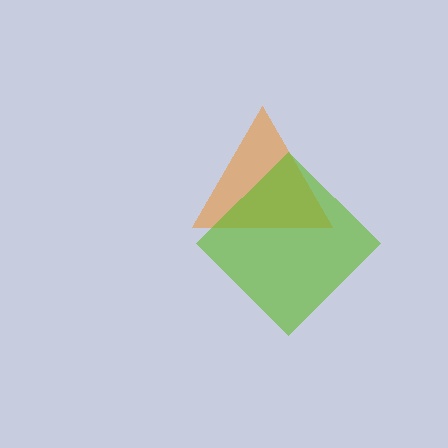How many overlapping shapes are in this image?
There are 2 overlapping shapes in the image.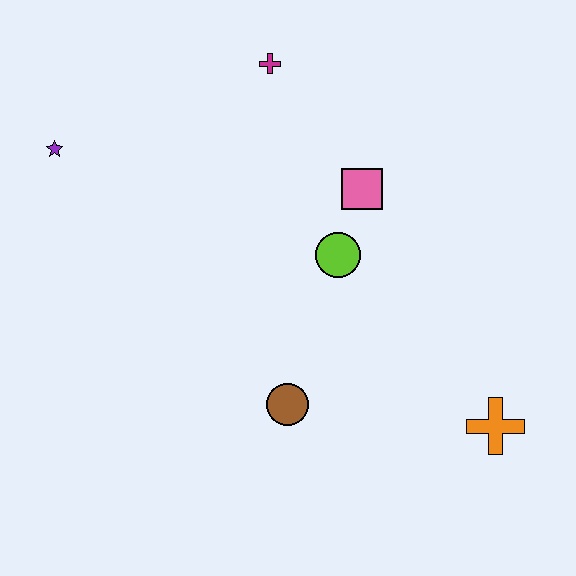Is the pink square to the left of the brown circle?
No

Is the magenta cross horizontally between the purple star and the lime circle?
Yes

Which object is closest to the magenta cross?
The pink square is closest to the magenta cross.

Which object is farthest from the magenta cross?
The orange cross is farthest from the magenta cross.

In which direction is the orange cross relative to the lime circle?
The orange cross is below the lime circle.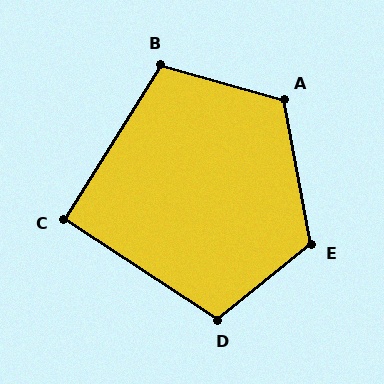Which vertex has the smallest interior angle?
C, at approximately 91 degrees.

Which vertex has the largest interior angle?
E, at approximately 118 degrees.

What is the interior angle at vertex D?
Approximately 108 degrees (obtuse).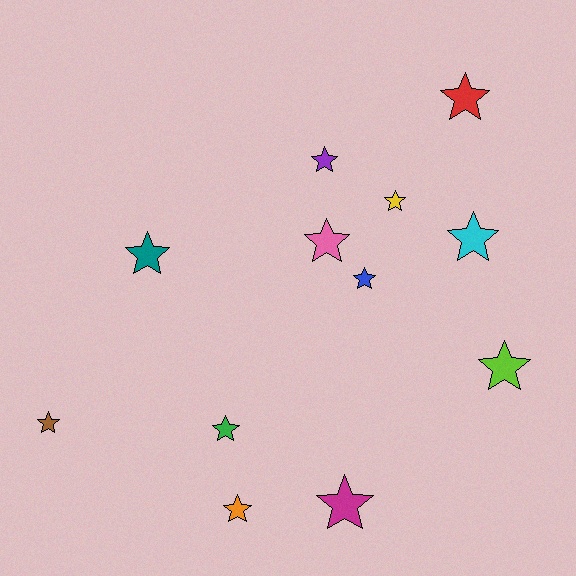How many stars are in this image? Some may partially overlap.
There are 12 stars.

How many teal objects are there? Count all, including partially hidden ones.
There is 1 teal object.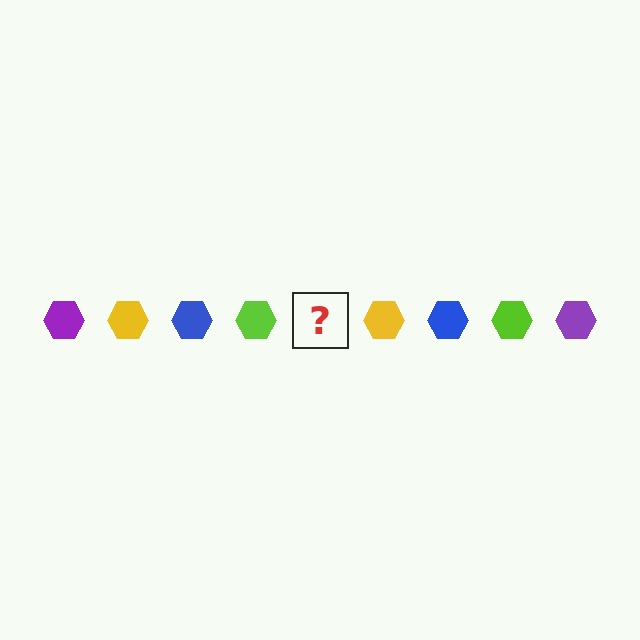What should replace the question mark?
The question mark should be replaced with a purple hexagon.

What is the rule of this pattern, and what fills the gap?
The rule is that the pattern cycles through purple, yellow, blue, lime hexagons. The gap should be filled with a purple hexagon.